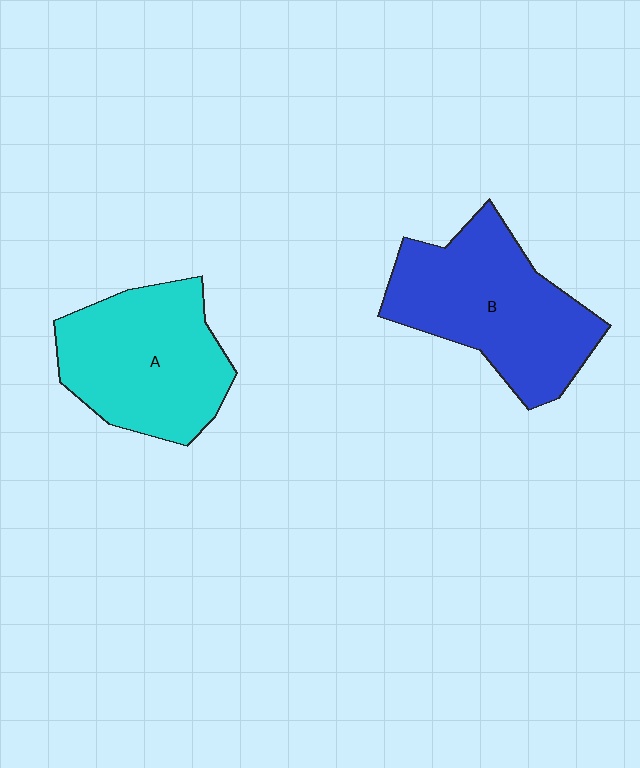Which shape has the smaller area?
Shape A (cyan).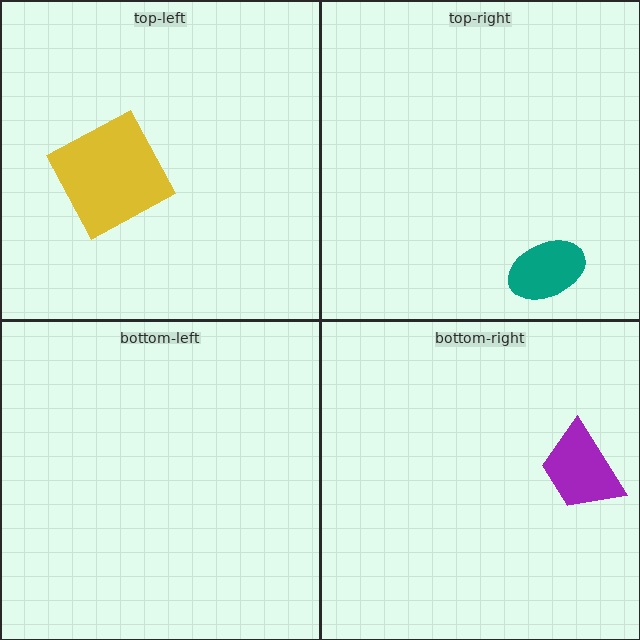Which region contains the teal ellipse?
The top-right region.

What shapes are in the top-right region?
The teal ellipse.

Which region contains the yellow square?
The top-left region.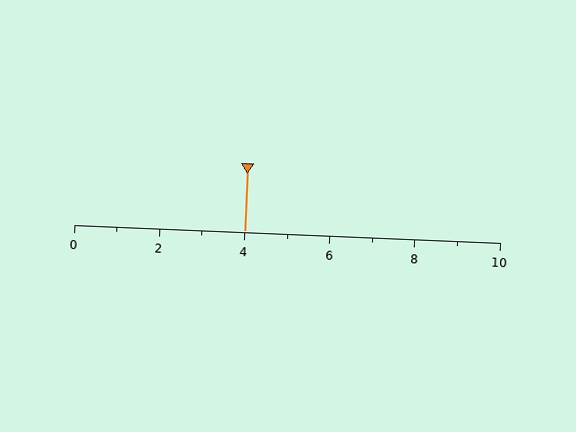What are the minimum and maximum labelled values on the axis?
The axis runs from 0 to 10.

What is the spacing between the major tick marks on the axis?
The major ticks are spaced 2 apart.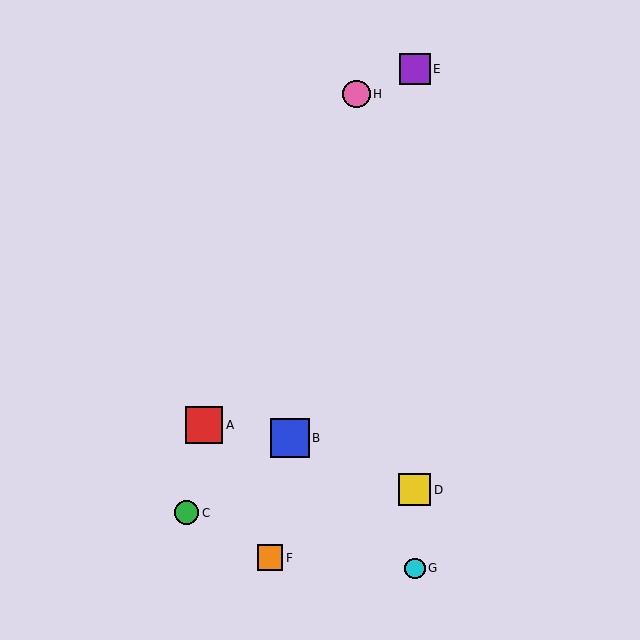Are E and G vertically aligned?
Yes, both are at x≈415.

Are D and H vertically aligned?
No, D is at x≈415 and H is at x≈357.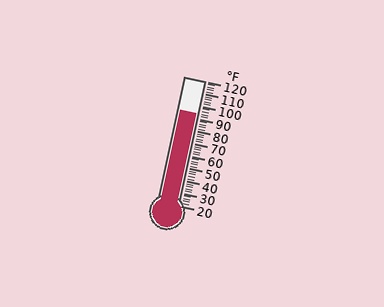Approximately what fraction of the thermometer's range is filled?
The thermometer is filled to approximately 75% of its range.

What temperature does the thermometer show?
The thermometer shows approximately 94°F.